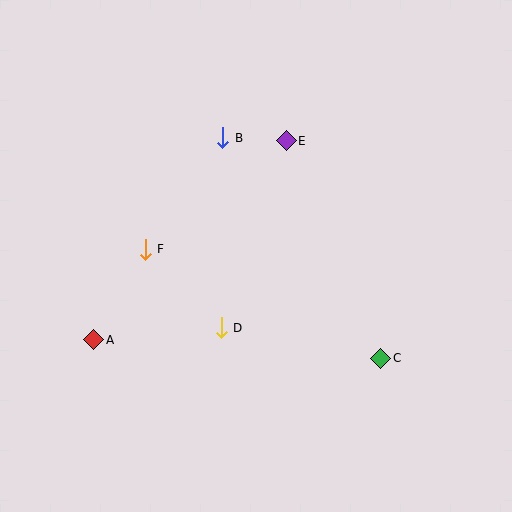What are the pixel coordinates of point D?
Point D is at (221, 328).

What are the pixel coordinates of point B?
Point B is at (223, 138).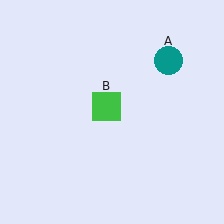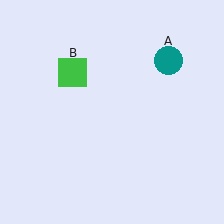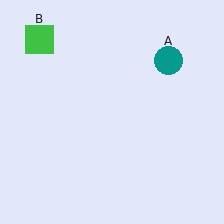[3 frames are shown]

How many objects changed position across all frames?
1 object changed position: green square (object B).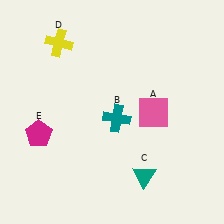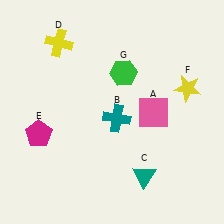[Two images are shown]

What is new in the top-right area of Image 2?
A green hexagon (G) was added in the top-right area of Image 2.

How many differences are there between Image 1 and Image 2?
There are 2 differences between the two images.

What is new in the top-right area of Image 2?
A yellow star (F) was added in the top-right area of Image 2.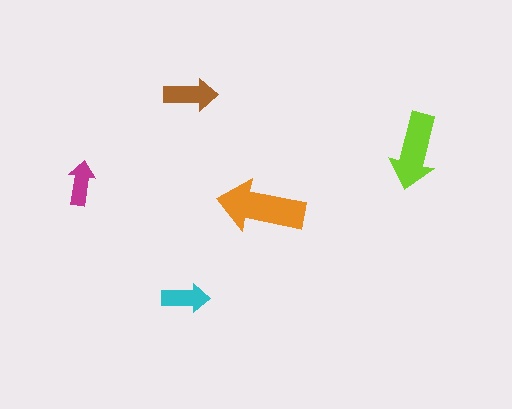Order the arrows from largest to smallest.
the orange one, the lime one, the brown one, the cyan one, the magenta one.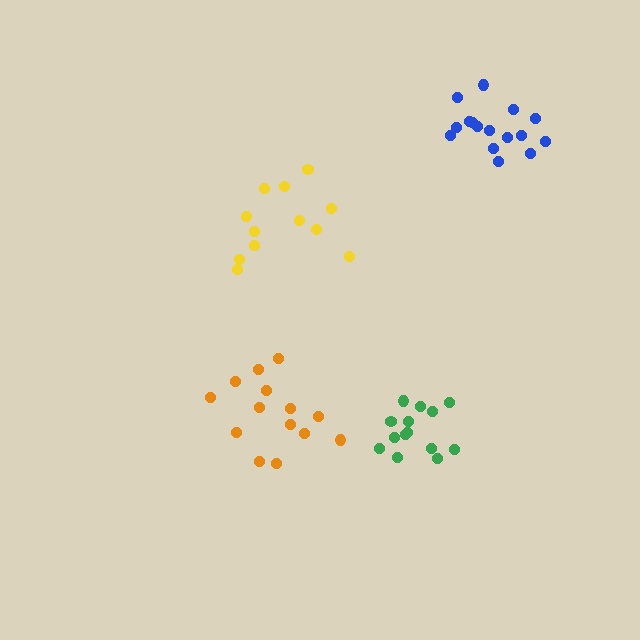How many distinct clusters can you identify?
There are 4 distinct clusters.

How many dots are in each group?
Group 1: 12 dots, Group 2: 14 dots, Group 3: 16 dots, Group 4: 14 dots (56 total).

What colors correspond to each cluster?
The clusters are colored: yellow, green, blue, orange.